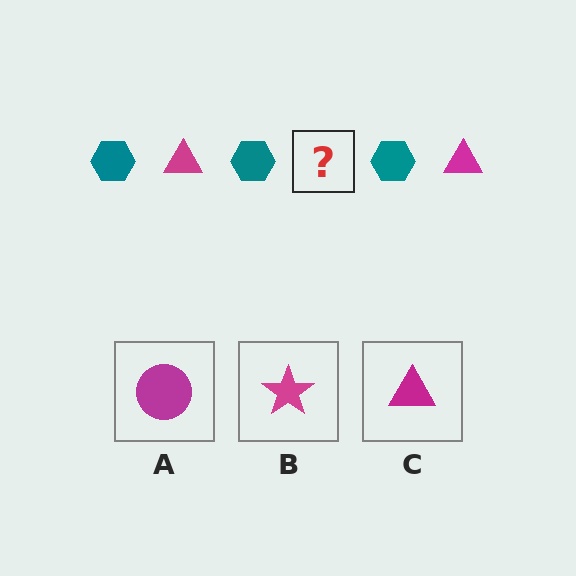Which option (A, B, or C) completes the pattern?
C.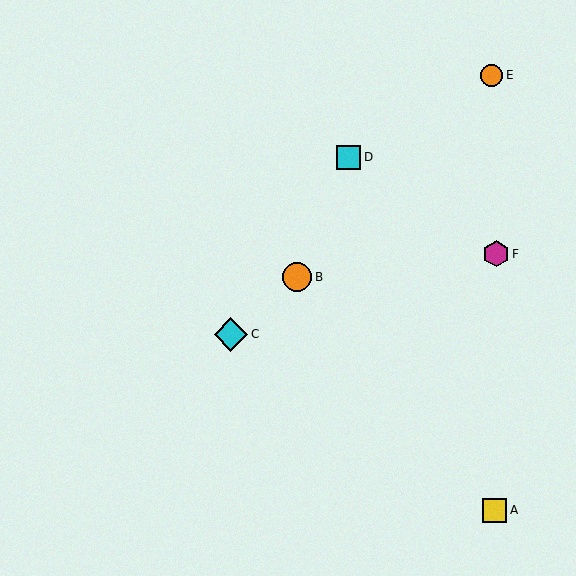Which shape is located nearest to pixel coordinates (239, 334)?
The cyan diamond (labeled C) at (231, 334) is nearest to that location.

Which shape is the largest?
The cyan diamond (labeled C) is the largest.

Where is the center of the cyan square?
The center of the cyan square is at (349, 157).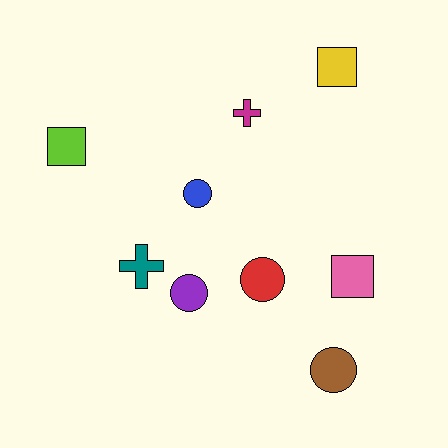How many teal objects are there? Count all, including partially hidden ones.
There is 1 teal object.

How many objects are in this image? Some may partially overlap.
There are 9 objects.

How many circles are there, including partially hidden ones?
There are 4 circles.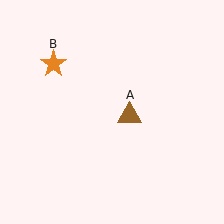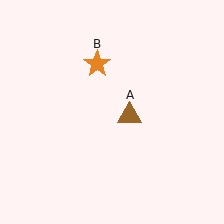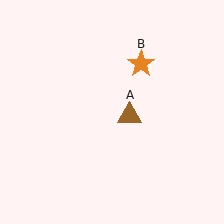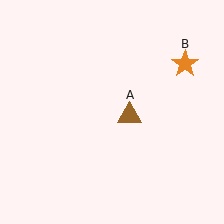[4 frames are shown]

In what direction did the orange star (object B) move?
The orange star (object B) moved right.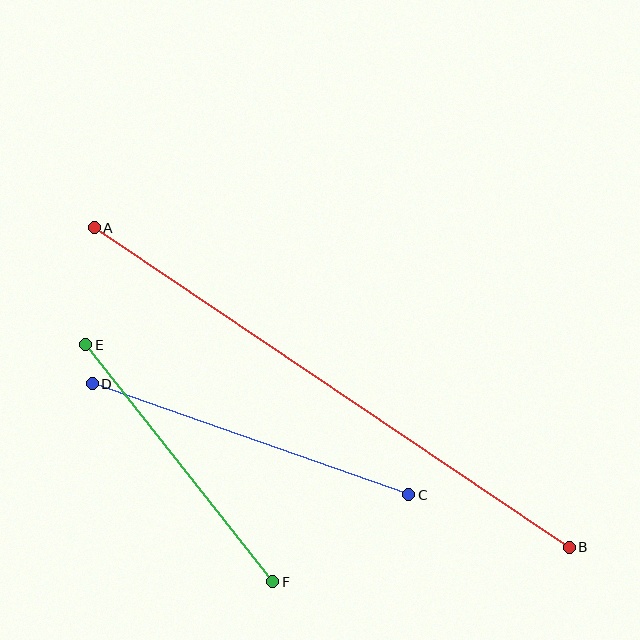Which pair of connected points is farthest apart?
Points A and B are farthest apart.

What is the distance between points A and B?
The distance is approximately 572 pixels.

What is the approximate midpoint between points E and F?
The midpoint is at approximately (179, 463) pixels.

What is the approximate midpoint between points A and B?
The midpoint is at approximately (332, 387) pixels.